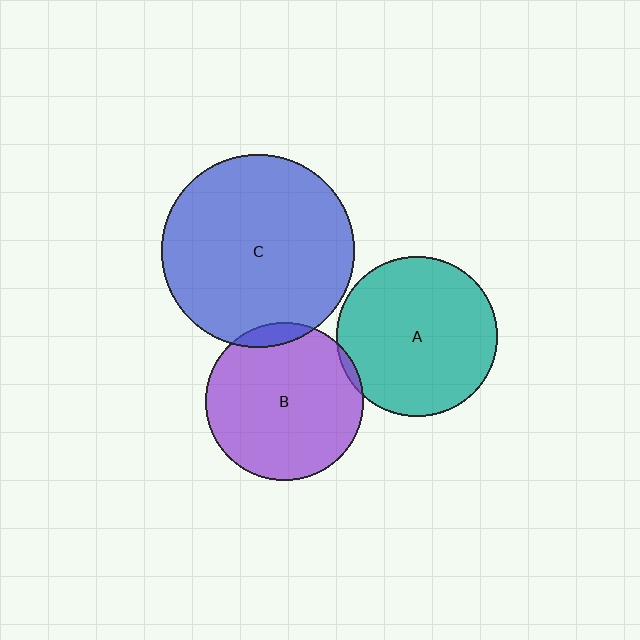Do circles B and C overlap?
Yes.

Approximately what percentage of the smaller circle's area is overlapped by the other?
Approximately 5%.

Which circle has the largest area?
Circle C (blue).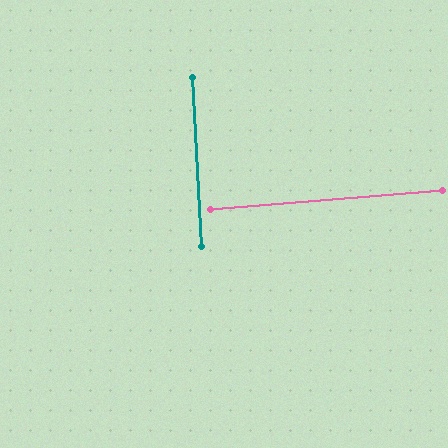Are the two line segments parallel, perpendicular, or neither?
Perpendicular — they meet at approximately 88°.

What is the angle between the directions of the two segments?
Approximately 88 degrees.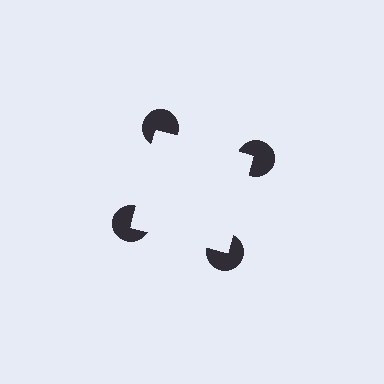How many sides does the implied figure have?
4 sides.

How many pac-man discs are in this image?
There are 4 — one at each vertex of the illusory square.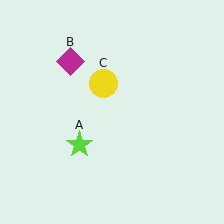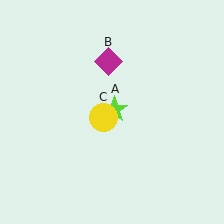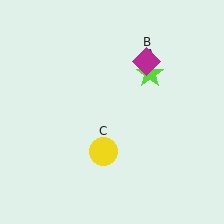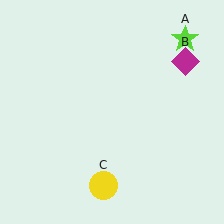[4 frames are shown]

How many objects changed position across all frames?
3 objects changed position: lime star (object A), magenta diamond (object B), yellow circle (object C).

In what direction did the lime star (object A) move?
The lime star (object A) moved up and to the right.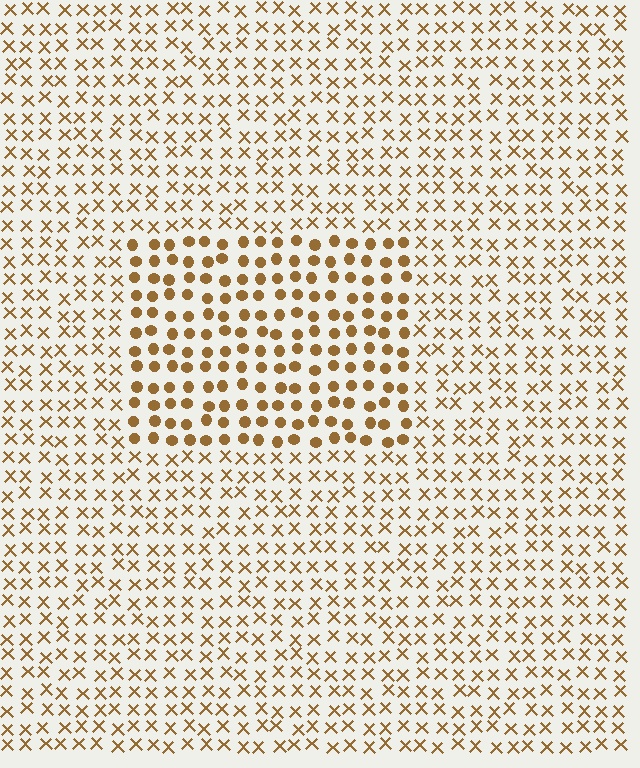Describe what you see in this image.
The image is filled with small brown elements arranged in a uniform grid. A rectangle-shaped region contains circles, while the surrounding area contains X marks. The boundary is defined purely by the change in element shape.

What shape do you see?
I see a rectangle.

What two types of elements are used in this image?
The image uses circles inside the rectangle region and X marks outside it.